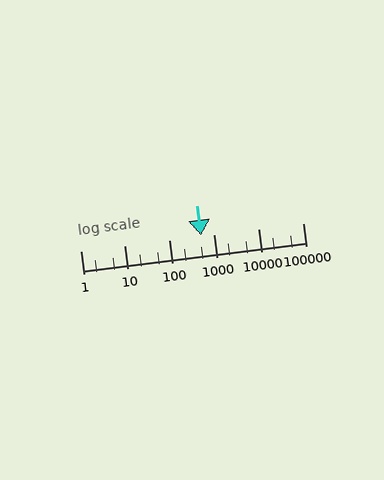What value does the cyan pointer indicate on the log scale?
The pointer indicates approximately 510.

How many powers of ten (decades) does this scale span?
The scale spans 5 decades, from 1 to 100000.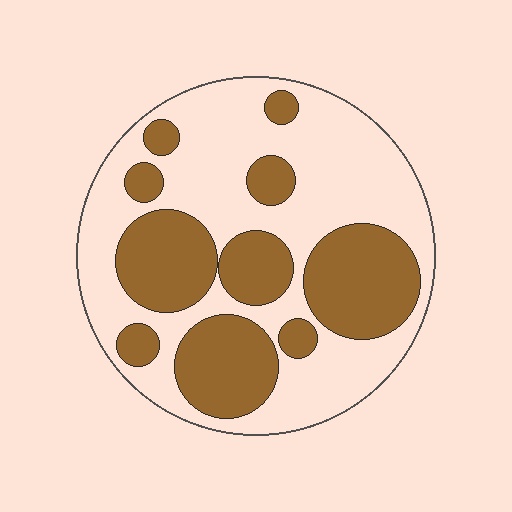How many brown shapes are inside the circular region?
10.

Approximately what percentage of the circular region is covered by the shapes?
Approximately 40%.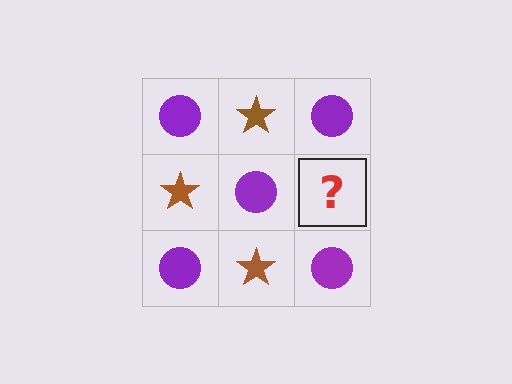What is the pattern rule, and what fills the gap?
The rule is that it alternates purple circle and brown star in a checkerboard pattern. The gap should be filled with a brown star.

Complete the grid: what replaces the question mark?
The question mark should be replaced with a brown star.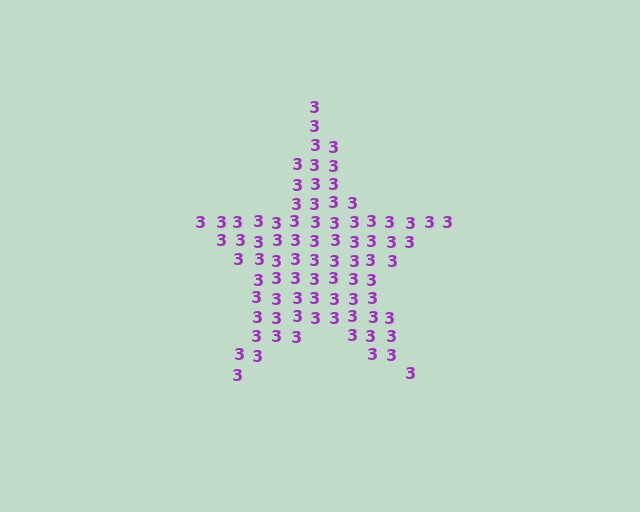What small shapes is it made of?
It is made of small digit 3's.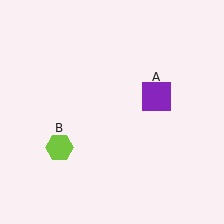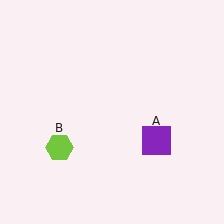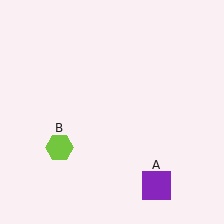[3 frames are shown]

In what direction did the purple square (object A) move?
The purple square (object A) moved down.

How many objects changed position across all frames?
1 object changed position: purple square (object A).